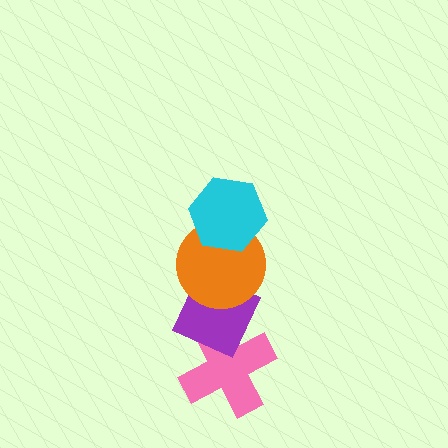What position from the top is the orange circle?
The orange circle is 2nd from the top.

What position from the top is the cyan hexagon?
The cyan hexagon is 1st from the top.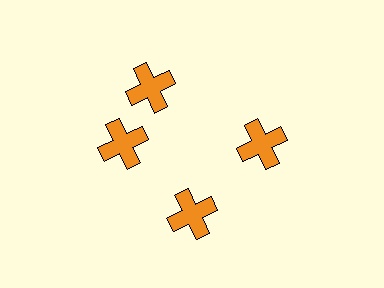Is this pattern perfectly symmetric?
No. The 4 orange crosses are arranged in a ring, but one element near the 12 o'clock position is rotated out of alignment along the ring, breaking the 4-fold rotational symmetry.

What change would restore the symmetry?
The symmetry would be restored by rotating it back into even spacing with its neighbors so that all 4 crosses sit at equal angles and equal distance from the center.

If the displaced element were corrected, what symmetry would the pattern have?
It would have 4-fold rotational symmetry — the pattern would map onto itself every 90 degrees.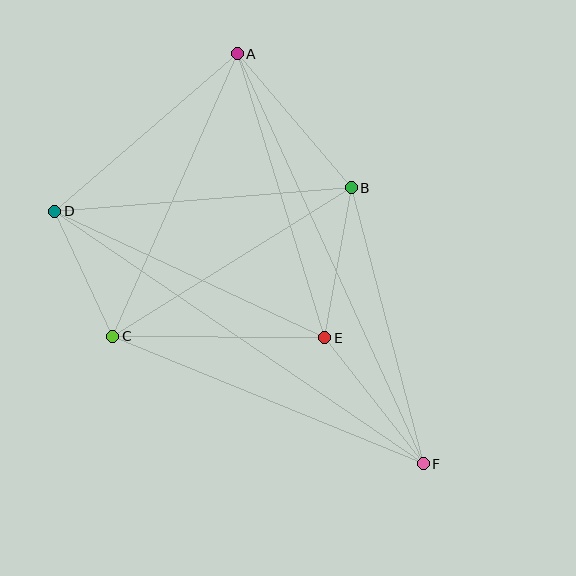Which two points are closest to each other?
Points C and D are closest to each other.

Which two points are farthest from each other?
Points A and F are farthest from each other.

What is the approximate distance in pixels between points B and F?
The distance between B and F is approximately 285 pixels.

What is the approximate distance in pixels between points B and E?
The distance between B and E is approximately 152 pixels.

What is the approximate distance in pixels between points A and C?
The distance between A and C is approximately 309 pixels.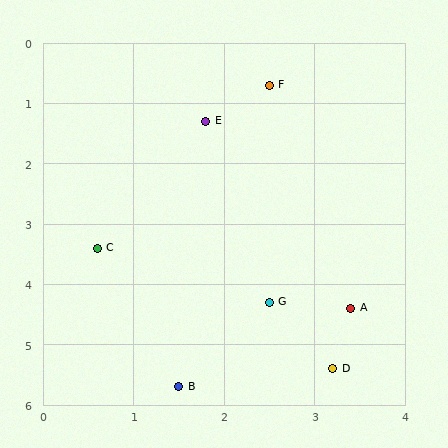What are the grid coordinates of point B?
Point B is at approximately (1.5, 5.7).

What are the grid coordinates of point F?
Point F is at approximately (2.5, 0.7).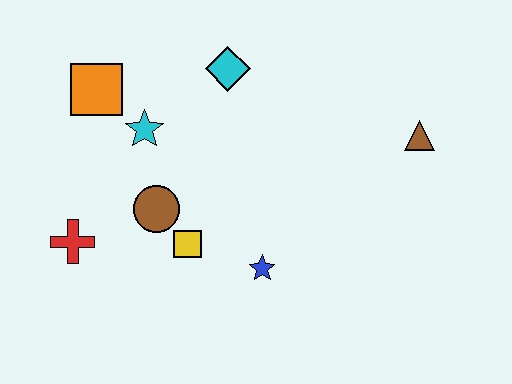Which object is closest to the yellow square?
The brown circle is closest to the yellow square.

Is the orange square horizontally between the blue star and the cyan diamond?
No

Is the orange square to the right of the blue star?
No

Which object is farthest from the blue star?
The orange square is farthest from the blue star.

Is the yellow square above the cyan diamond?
No